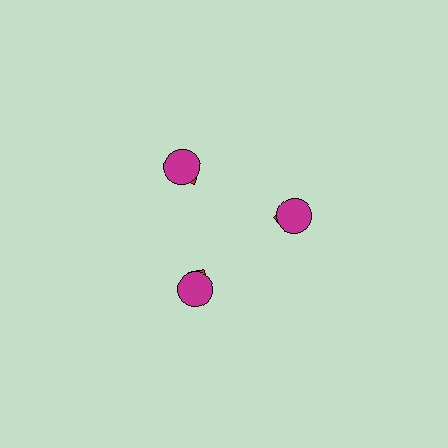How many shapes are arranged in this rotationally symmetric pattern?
There are 6 shapes, arranged in 3 groups of 2.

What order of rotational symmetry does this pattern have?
This pattern has 3-fold rotational symmetry.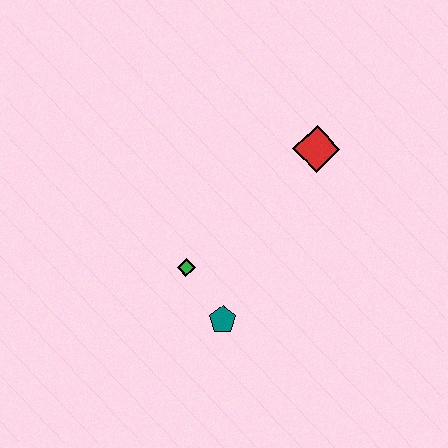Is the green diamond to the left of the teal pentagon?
Yes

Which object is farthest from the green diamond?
The red diamond is farthest from the green diamond.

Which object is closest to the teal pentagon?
The green diamond is closest to the teal pentagon.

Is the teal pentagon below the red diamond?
Yes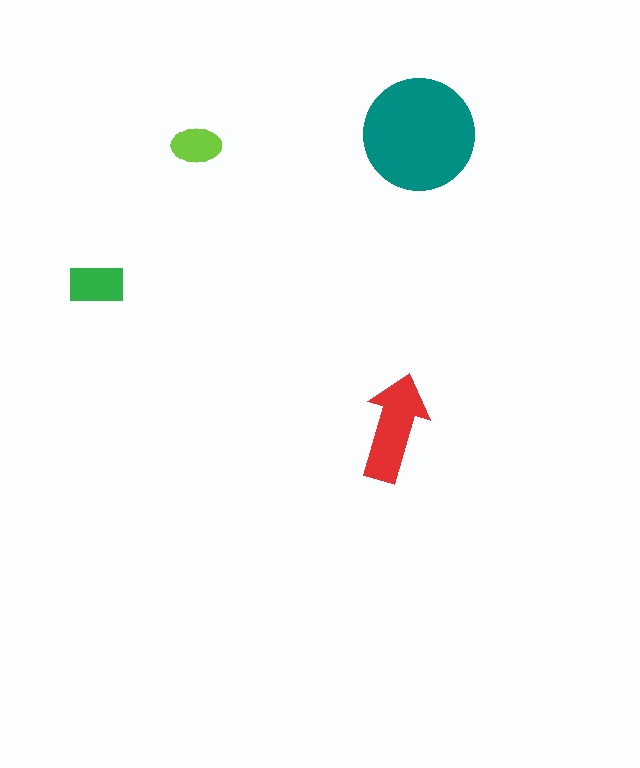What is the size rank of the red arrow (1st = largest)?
2nd.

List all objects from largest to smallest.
The teal circle, the red arrow, the green rectangle, the lime ellipse.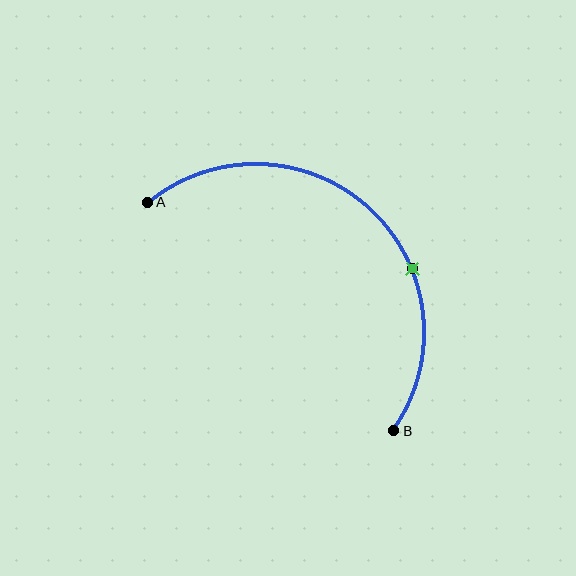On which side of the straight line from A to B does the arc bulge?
The arc bulges above and to the right of the straight line connecting A and B.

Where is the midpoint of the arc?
The arc midpoint is the point on the curve farthest from the straight line joining A and B. It sits above and to the right of that line.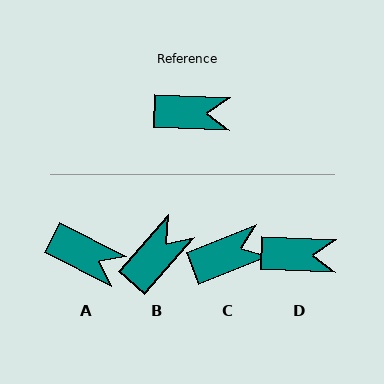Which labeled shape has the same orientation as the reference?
D.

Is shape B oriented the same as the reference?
No, it is off by about 51 degrees.